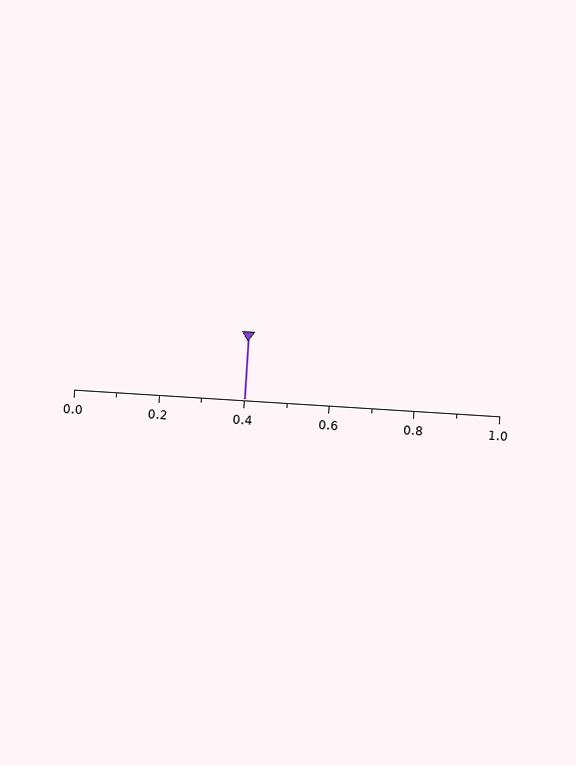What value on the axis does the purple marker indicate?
The marker indicates approximately 0.4.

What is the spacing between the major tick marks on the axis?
The major ticks are spaced 0.2 apart.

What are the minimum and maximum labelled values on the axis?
The axis runs from 0.0 to 1.0.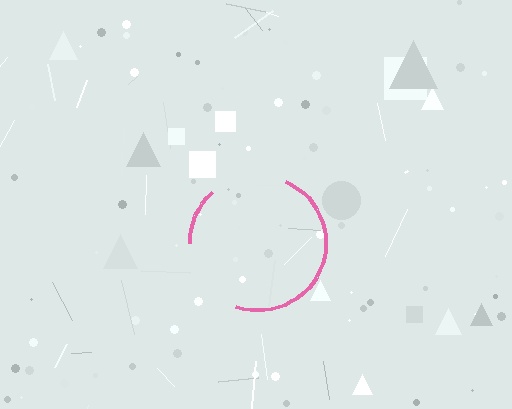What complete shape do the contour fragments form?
The contour fragments form a circle.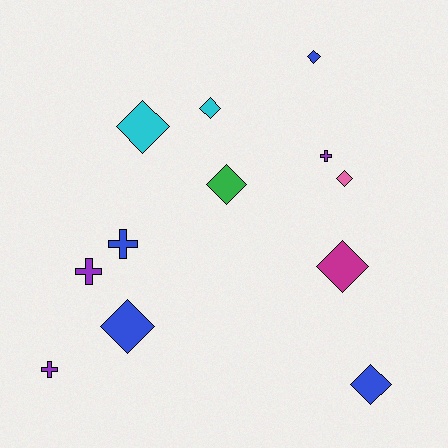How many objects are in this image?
There are 12 objects.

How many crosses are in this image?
There are 4 crosses.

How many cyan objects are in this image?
There are 2 cyan objects.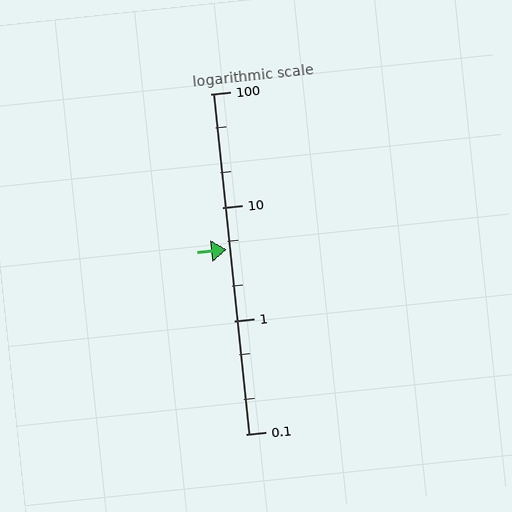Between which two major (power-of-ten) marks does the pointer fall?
The pointer is between 1 and 10.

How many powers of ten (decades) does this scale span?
The scale spans 3 decades, from 0.1 to 100.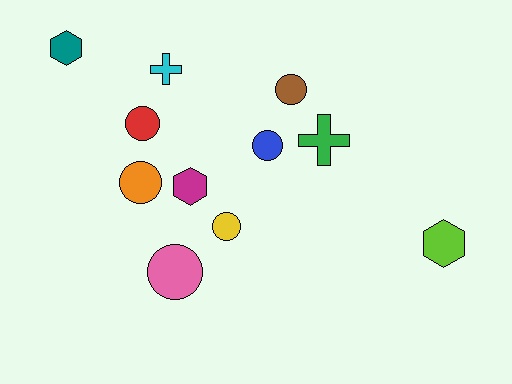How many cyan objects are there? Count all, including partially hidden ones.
There is 1 cyan object.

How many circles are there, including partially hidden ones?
There are 6 circles.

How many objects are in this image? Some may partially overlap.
There are 11 objects.